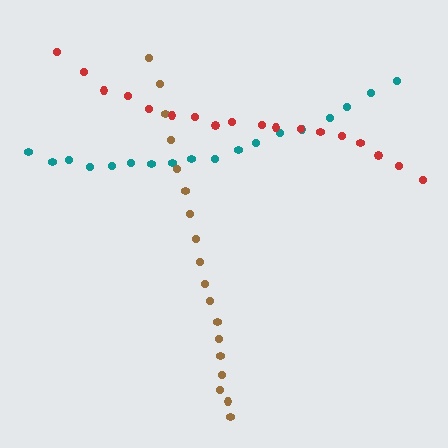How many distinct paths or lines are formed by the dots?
There are 3 distinct paths.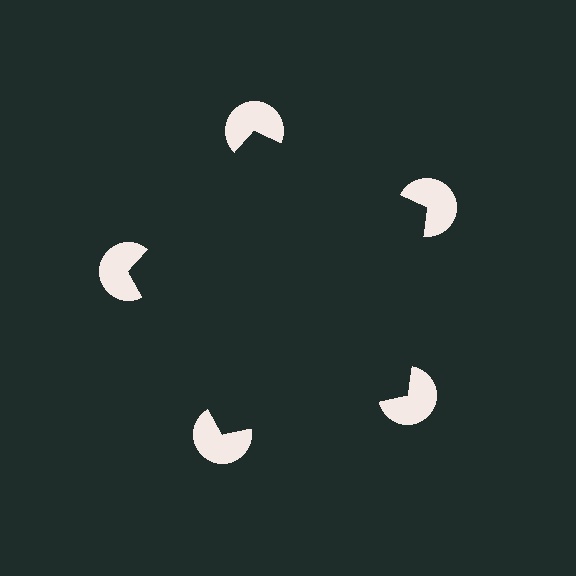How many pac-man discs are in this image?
There are 5 — one at each vertex of the illusory pentagon.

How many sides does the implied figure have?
5 sides.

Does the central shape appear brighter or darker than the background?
It typically appears slightly darker than the background, even though no actual brightness change is drawn.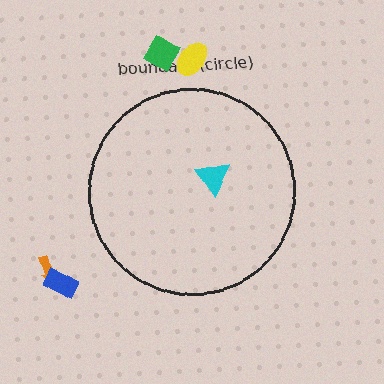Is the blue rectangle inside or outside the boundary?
Outside.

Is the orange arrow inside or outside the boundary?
Outside.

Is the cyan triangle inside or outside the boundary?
Inside.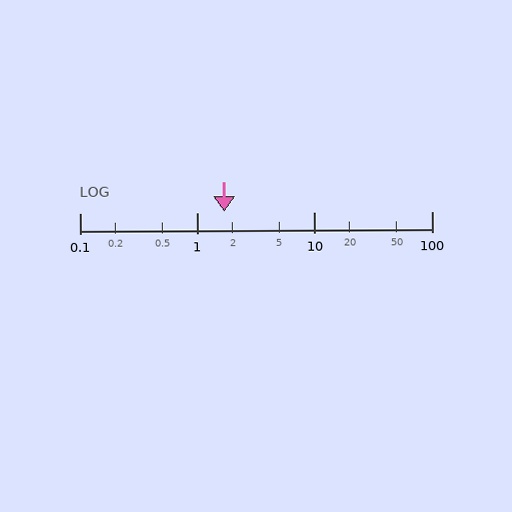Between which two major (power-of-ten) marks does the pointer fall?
The pointer is between 1 and 10.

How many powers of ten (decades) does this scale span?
The scale spans 3 decades, from 0.1 to 100.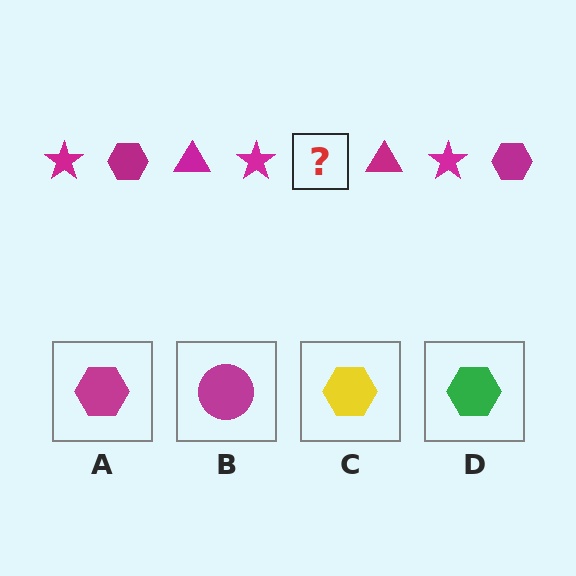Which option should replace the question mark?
Option A.